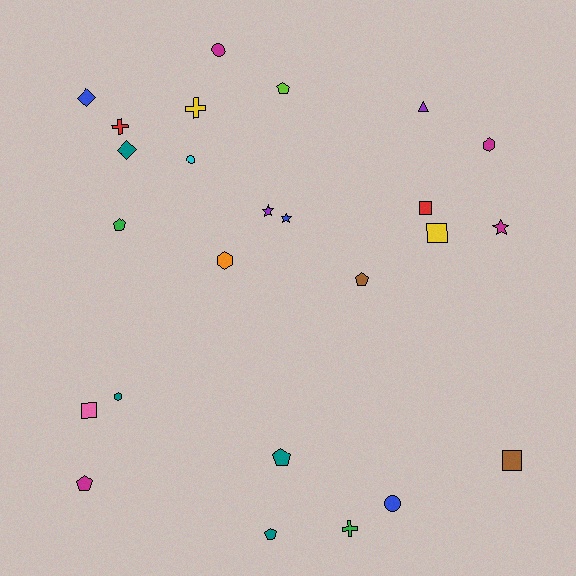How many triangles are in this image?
There is 1 triangle.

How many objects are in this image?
There are 25 objects.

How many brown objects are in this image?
There are 2 brown objects.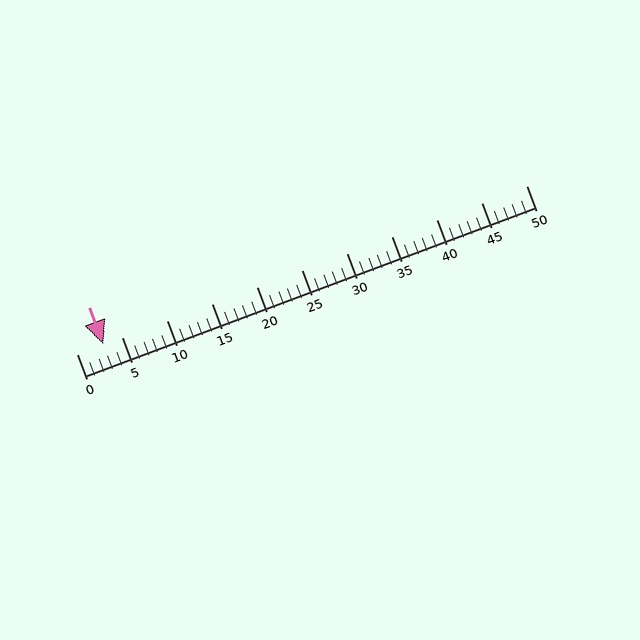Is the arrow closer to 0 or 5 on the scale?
The arrow is closer to 5.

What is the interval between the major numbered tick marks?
The major tick marks are spaced 5 units apart.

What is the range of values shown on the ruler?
The ruler shows values from 0 to 50.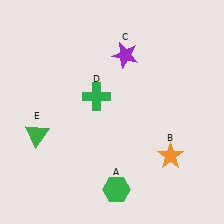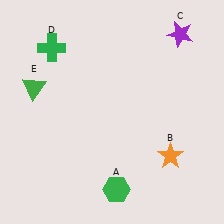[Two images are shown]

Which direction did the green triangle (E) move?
The green triangle (E) moved up.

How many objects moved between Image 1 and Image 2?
3 objects moved between the two images.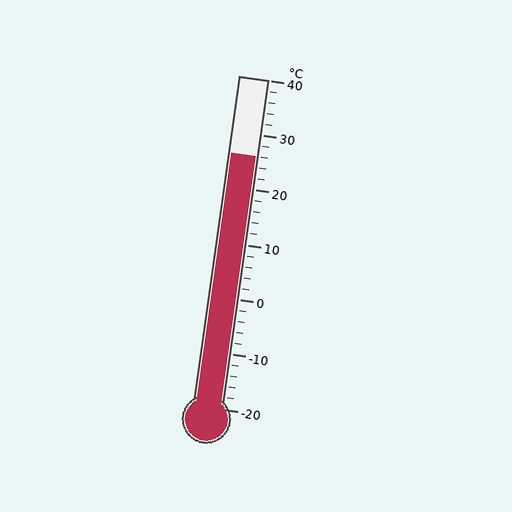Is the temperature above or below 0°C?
The temperature is above 0°C.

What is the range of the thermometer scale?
The thermometer scale ranges from -20°C to 40°C.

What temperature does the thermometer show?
The thermometer shows approximately 26°C.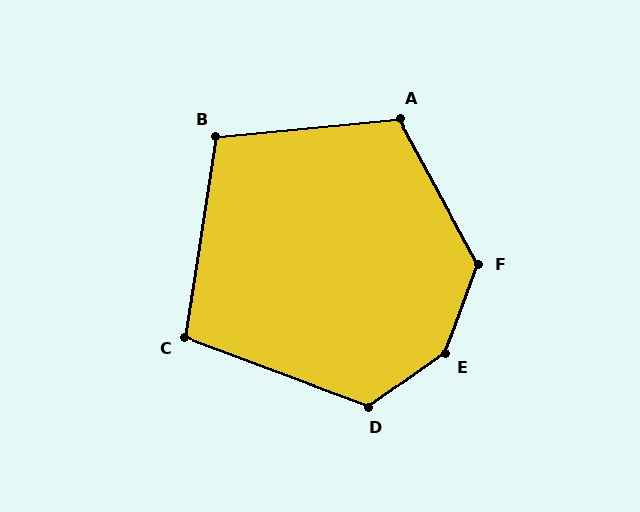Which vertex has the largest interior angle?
E, at approximately 145 degrees.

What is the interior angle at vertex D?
Approximately 125 degrees (obtuse).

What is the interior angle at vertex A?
Approximately 113 degrees (obtuse).